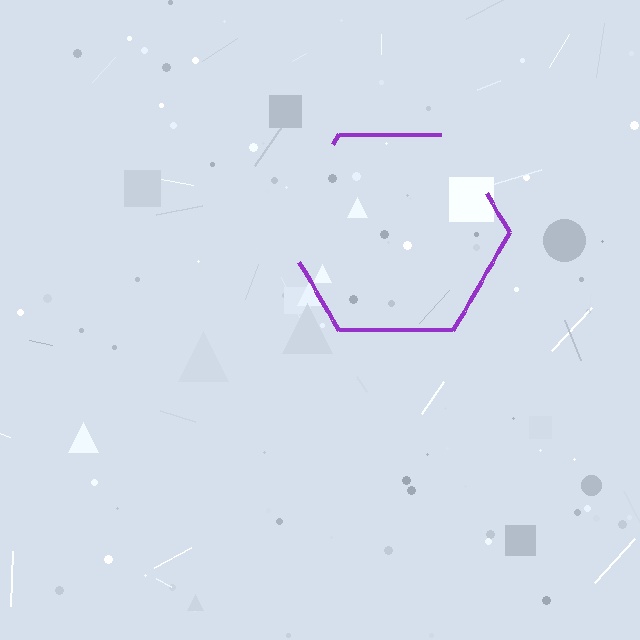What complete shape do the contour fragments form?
The contour fragments form a hexagon.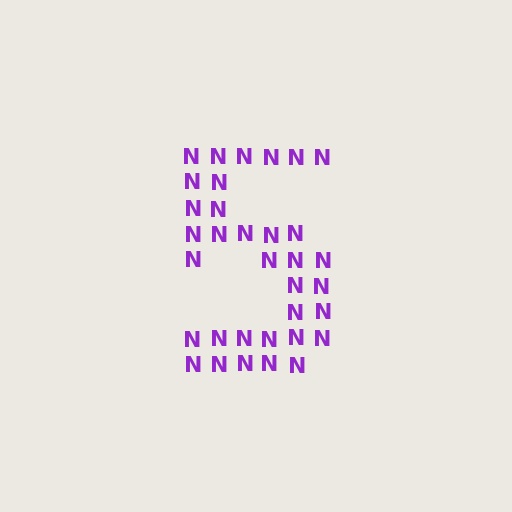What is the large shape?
The large shape is the digit 5.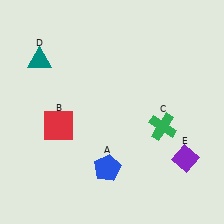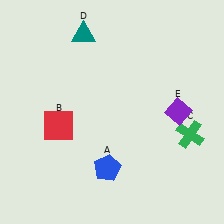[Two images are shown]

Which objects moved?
The objects that moved are: the green cross (C), the teal triangle (D), the purple diamond (E).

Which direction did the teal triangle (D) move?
The teal triangle (D) moved right.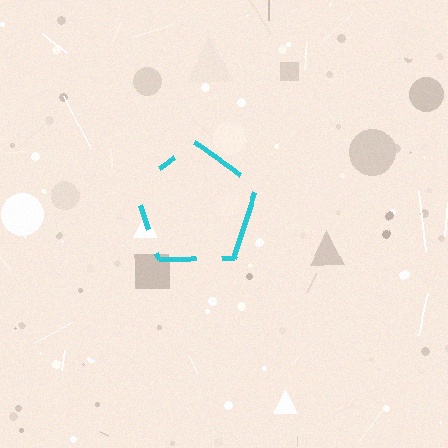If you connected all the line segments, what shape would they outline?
They would outline a pentagon.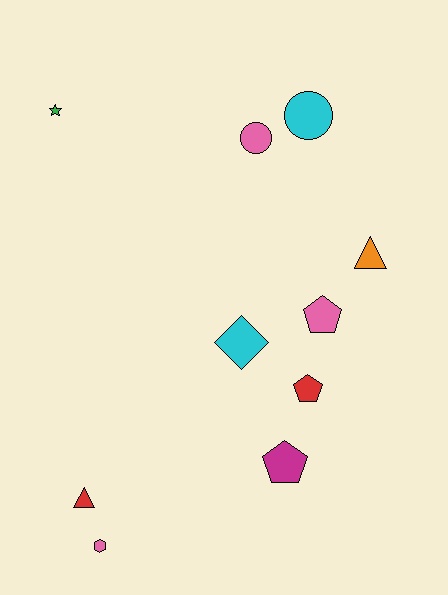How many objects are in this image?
There are 10 objects.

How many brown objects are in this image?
There are no brown objects.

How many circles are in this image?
There are 2 circles.